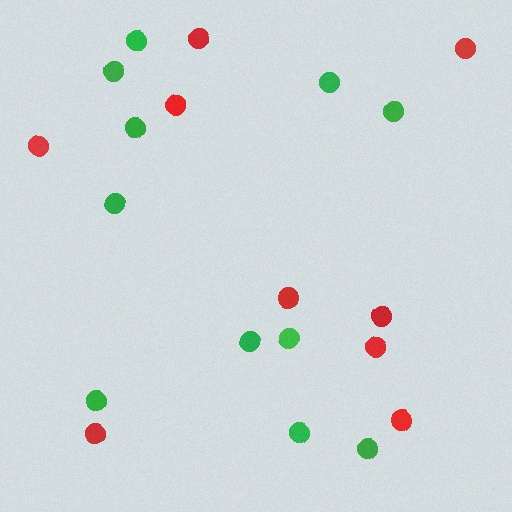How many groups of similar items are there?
There are 2 groups: one group of red circles (9) and one group of green circles (11).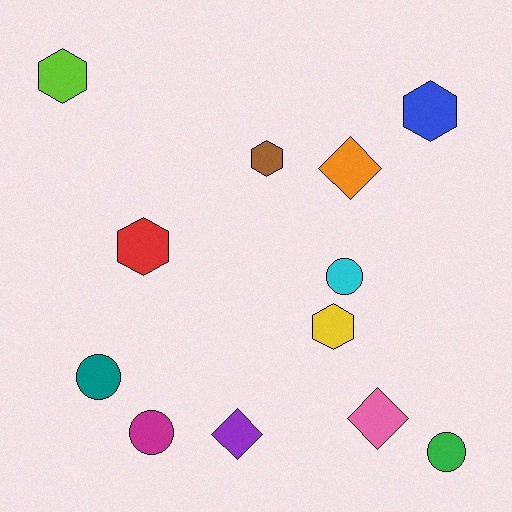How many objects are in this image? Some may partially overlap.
There are 12 objects.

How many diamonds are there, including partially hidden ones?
There are 3 diamonds.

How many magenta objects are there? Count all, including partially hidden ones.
There is 1 magenta object.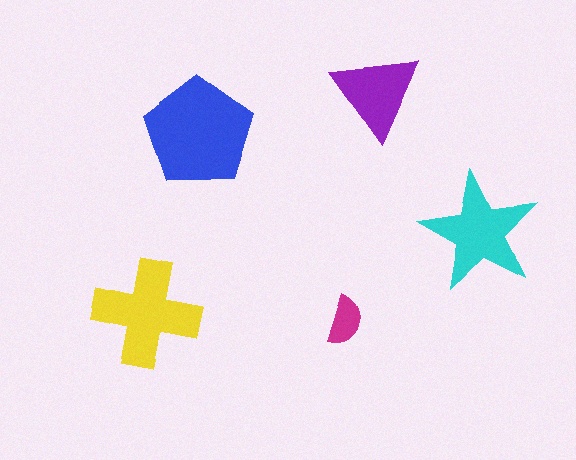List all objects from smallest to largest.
The magenta semicircle, the purple triangle, the cyan star, the yellow cross, the blue pentagon.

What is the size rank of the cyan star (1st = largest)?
3rd.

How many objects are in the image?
There are 5 objects in the image.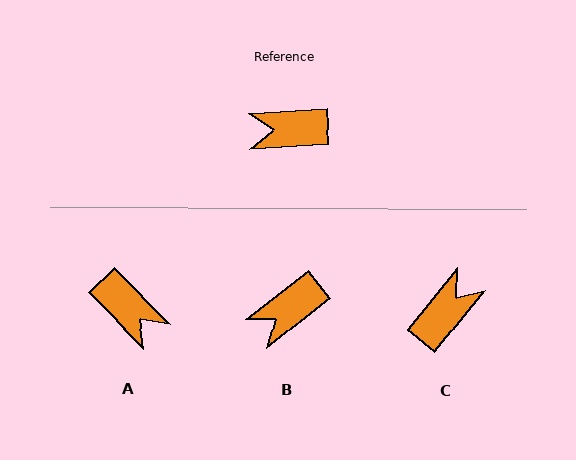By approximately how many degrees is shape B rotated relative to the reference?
Approximately 35 degrees counter-clockwise.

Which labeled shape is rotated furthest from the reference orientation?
C, about 132 degrees away.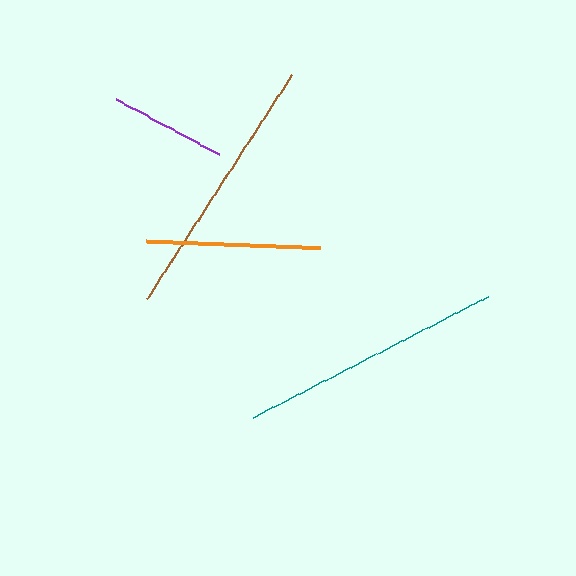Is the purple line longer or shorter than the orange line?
The orange line is longer than the purple line.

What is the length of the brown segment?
The brown segment is approximately 267 pixels long.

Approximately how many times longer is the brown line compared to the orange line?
The brown line is approximately 1.5 times the length of the orange line.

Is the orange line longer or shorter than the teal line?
The teal line is longer than the orange line.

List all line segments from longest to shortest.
From longest to shortest: brown, teal, orange, purple.